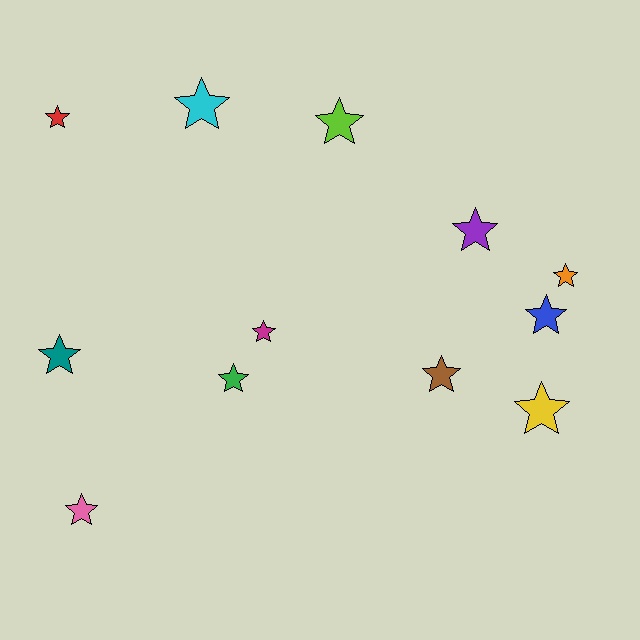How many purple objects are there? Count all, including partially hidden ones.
There is 1 purple object.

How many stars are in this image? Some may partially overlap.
There are 12 stars.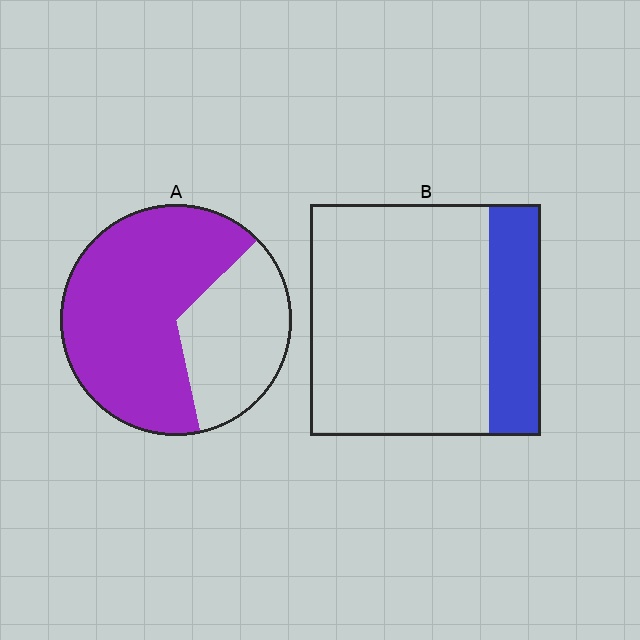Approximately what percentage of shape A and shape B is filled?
A is approximately 65% and B is approximately 25%.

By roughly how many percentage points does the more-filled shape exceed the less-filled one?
By roughly 45 percentage points (A over B).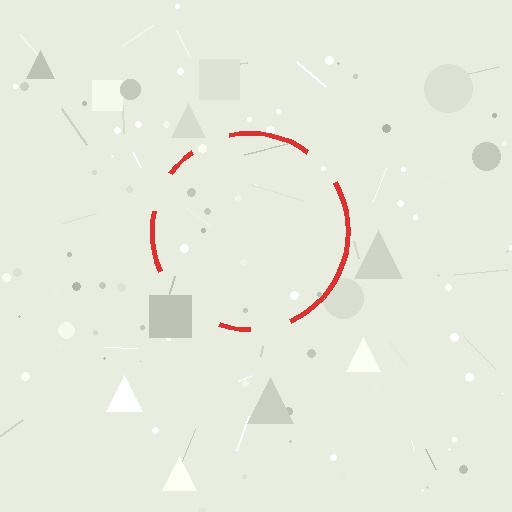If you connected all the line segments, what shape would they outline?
They would outline a circle.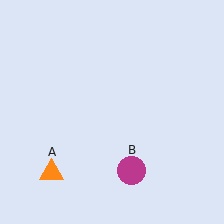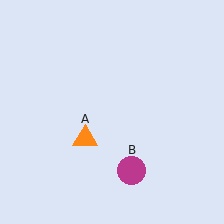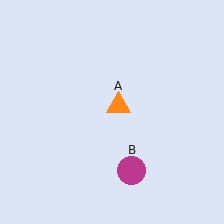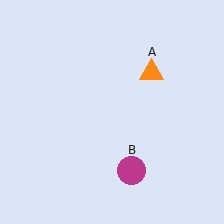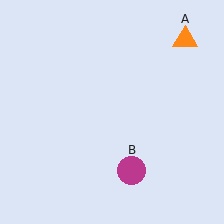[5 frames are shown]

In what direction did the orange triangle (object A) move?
The orange triangle (object A) moved up and to the right.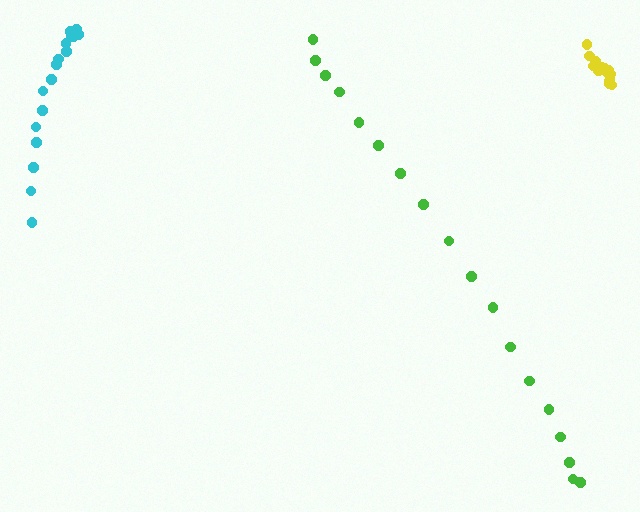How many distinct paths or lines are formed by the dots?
There are 3 distinct paths.